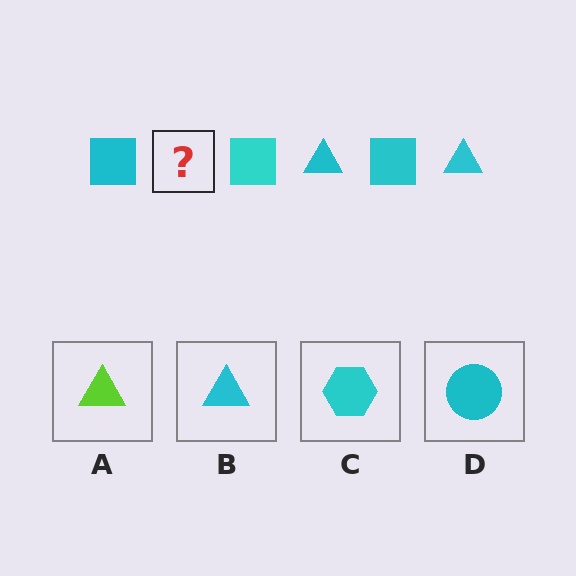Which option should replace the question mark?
Option B.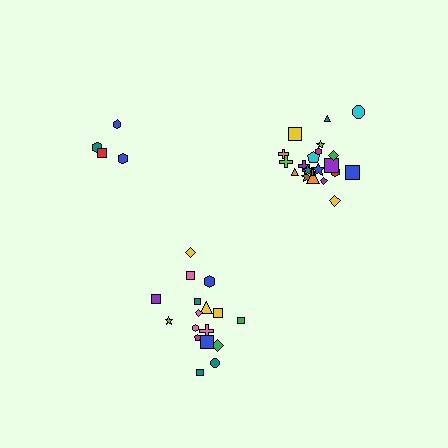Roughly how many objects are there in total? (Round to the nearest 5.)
Roughly 45 objects in total.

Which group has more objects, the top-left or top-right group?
The top-right group.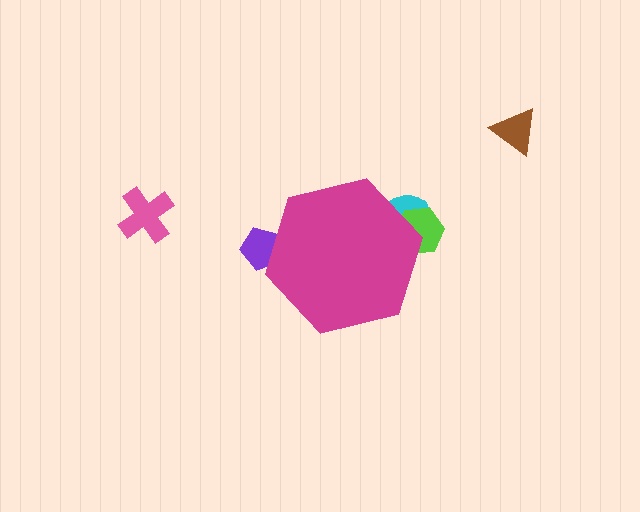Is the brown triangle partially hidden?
No, the brown triangle is fully visible.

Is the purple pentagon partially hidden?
Yes, the purple pentagon is partially hidden behind the magenta hexagon.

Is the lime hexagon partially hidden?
Yes, the lime hexagon is partially hidden behind the magenta hexagon.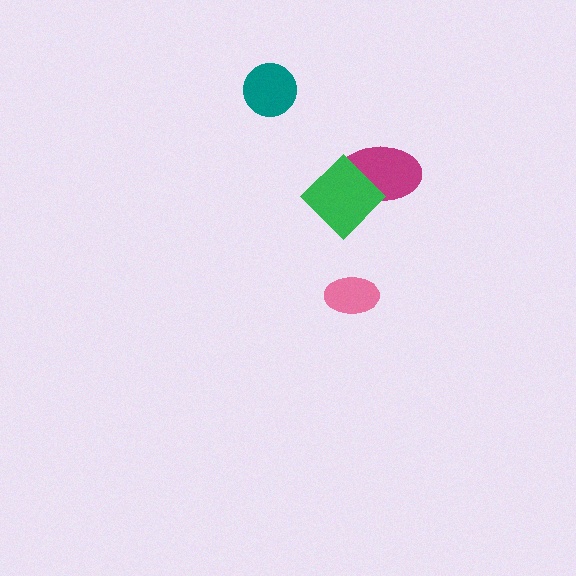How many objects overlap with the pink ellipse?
0 objects overlap with the pink ellipse.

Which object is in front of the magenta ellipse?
The green diamond is in front of the magenta ellipse.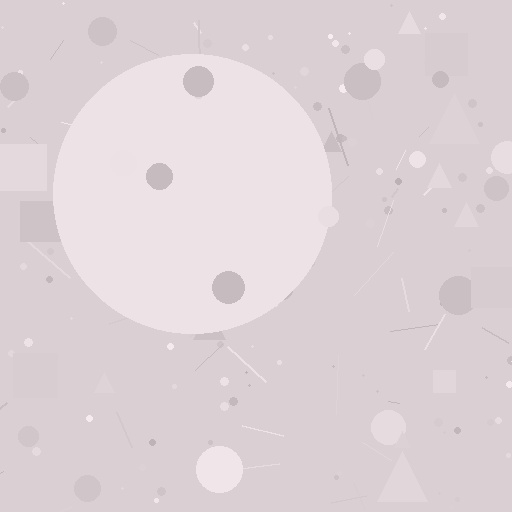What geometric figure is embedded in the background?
A circle is embedded in the background.